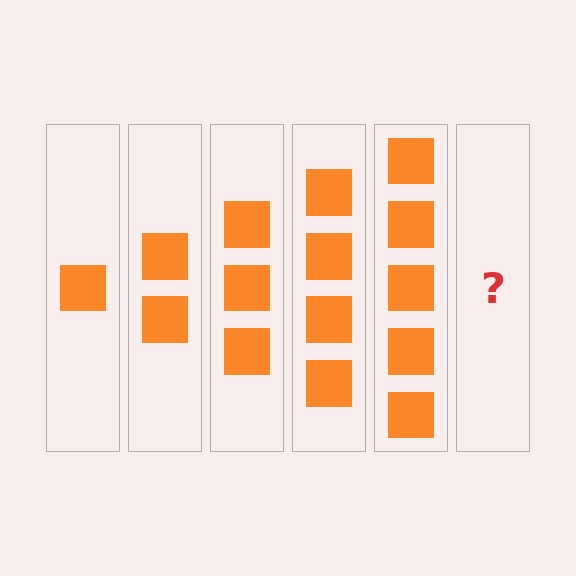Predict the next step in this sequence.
The next step is 6 squares.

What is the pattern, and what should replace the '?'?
The pattern is that each step adds one more square. The '?' should be 6 squares.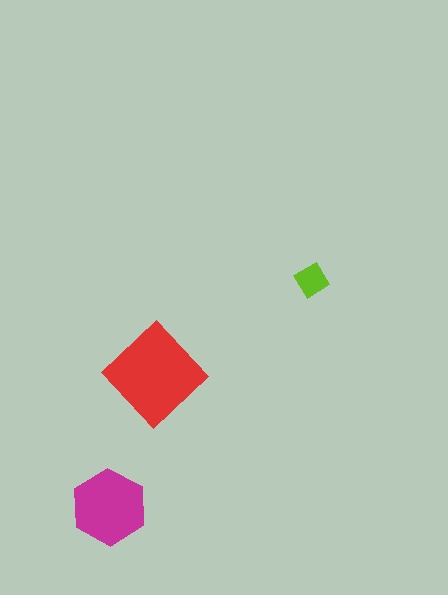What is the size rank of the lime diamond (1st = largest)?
3rd.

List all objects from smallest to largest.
The lime diamond, the magenta hexagon, the red diamond.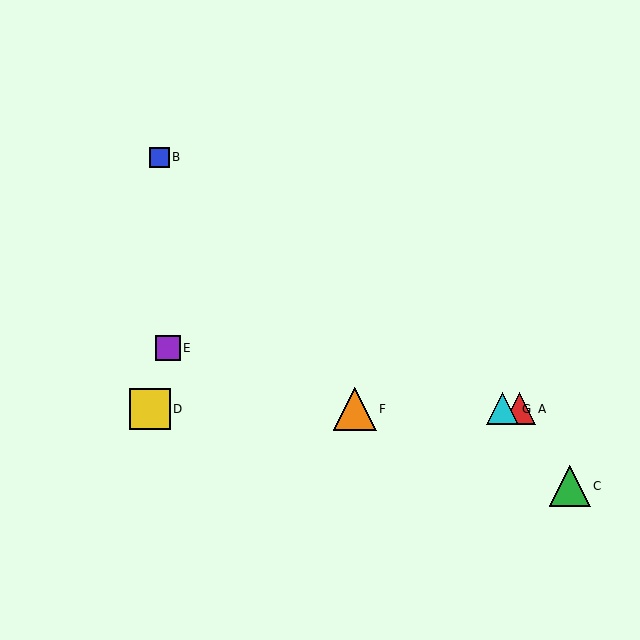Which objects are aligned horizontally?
Objects A, D, F, G are aligned horizontally.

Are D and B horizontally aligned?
No, D is at y≈409 and B is at y≈157.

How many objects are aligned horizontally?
4 objects (A, D, F, G) are aligned horizontally.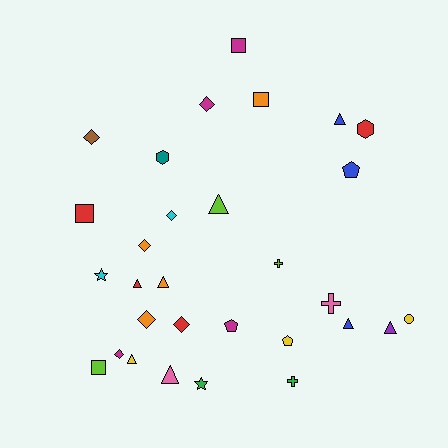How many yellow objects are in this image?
There are 3 yellow objects.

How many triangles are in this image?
There are 8 triangles.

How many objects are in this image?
There are 30 objects.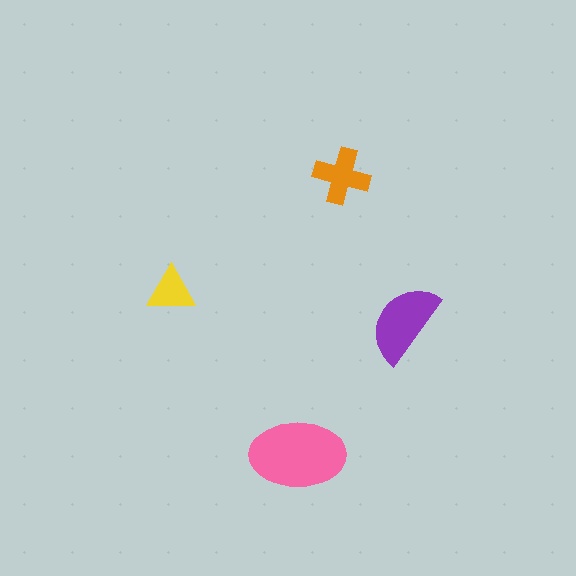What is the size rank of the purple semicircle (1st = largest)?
2nd.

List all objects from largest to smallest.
The pink ellipse, the purple semicircle, the orange cross, the yellow triangle.